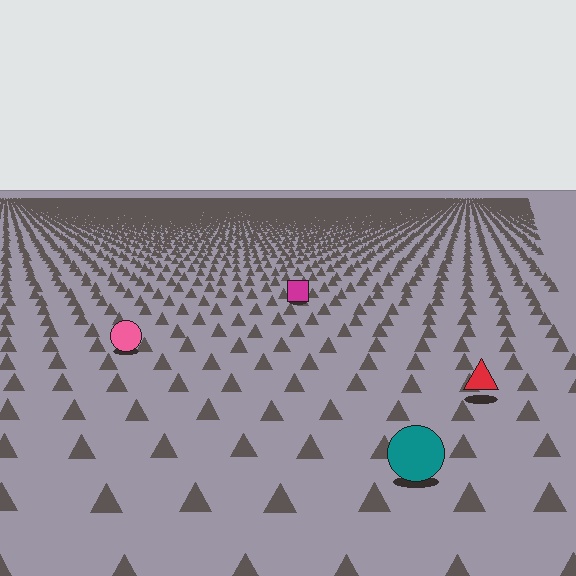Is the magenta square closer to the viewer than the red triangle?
No. The red triangle is closer — you can tell from the texture gradient: the ground texture is coarser near it.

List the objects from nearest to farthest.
From nearest to farthest: the teal circle, the red triangle, the pink circle, the magenta square.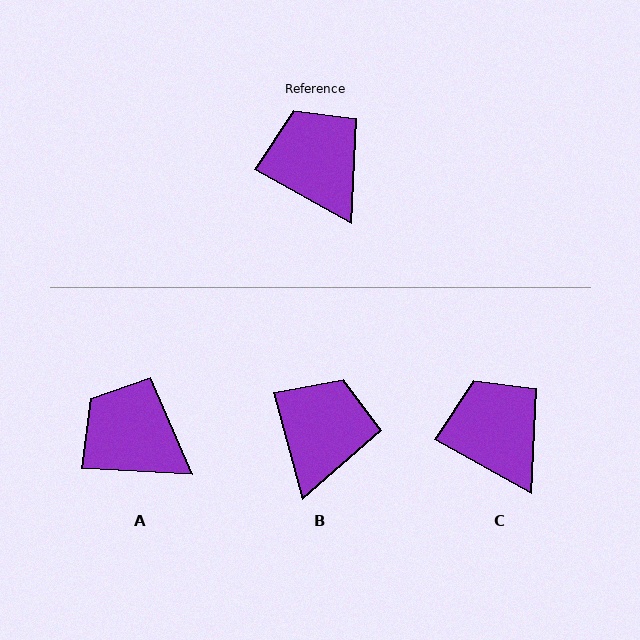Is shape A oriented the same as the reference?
No, it is off by about 26 degrees.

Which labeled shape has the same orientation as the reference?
C.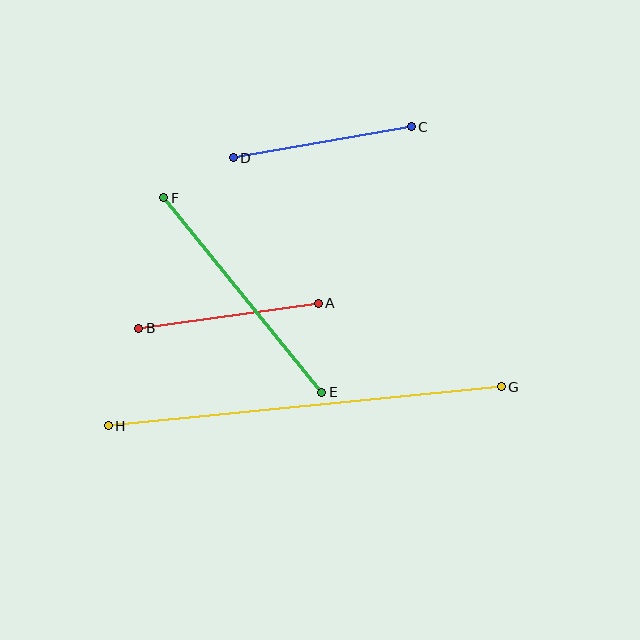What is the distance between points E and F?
The distance is approximately 250 pixels.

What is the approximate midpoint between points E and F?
The midpoint is at approximately (243, 295) pixels.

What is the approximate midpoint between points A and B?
The midpoint is at approximately (229, 316) pixels.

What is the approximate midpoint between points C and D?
The midpoint is at approximately (322, 142) pixels.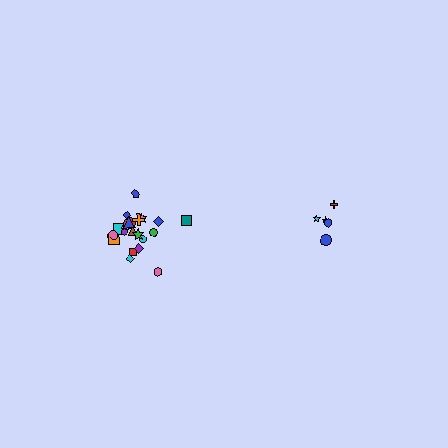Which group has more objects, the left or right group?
The left group.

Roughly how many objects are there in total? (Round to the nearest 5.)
Roughly 25 objects in total.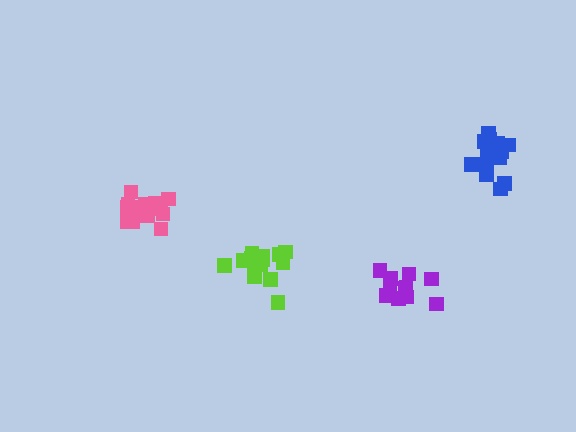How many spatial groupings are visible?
There are 4 spatial groupings.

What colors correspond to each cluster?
The clusters are colored: lime, pink, blue, purple.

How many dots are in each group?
Group 1: 14 dots, Group 2: 14 dots, Group 3: 16 dots, Group 4: 11 dots (55 total).